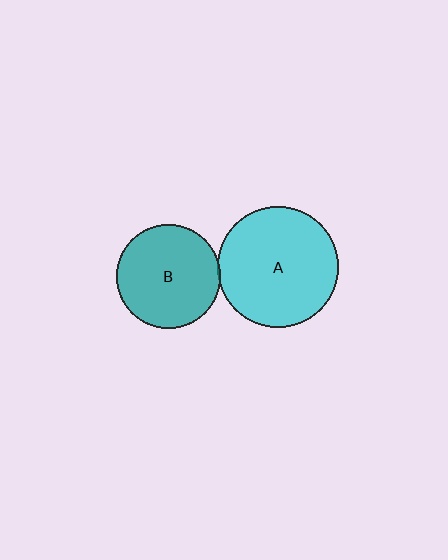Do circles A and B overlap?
Yes.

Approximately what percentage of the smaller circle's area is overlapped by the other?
Approximately 5%.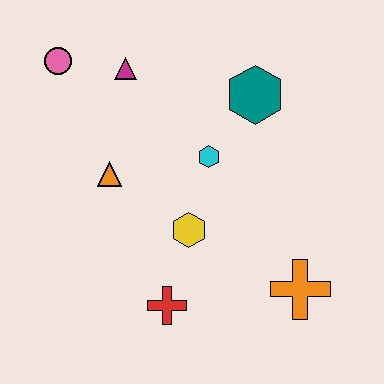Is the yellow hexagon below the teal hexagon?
Yes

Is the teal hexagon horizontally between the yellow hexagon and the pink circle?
No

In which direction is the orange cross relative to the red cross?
The orange cross is to the right of the red cross.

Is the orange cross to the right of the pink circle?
Yes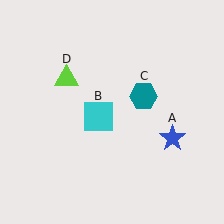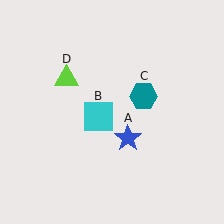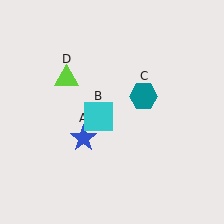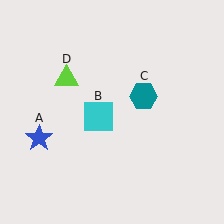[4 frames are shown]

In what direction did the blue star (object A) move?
The blue star (object A) moved left.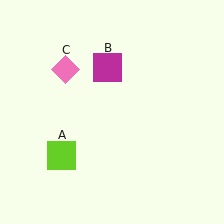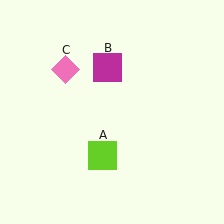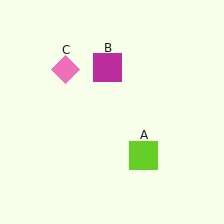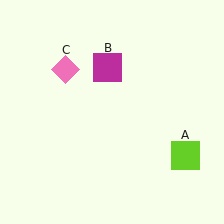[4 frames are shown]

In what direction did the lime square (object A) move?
The lime square (object A) moved right.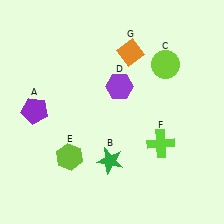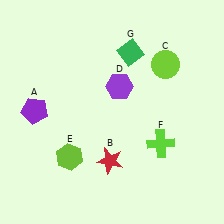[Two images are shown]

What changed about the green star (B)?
In Image 1, B is green. In Image 2, it changed to red.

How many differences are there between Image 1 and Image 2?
There are 2 differences between the two images.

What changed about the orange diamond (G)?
In Image 1, G is orange. In Image 2, it changed to green.